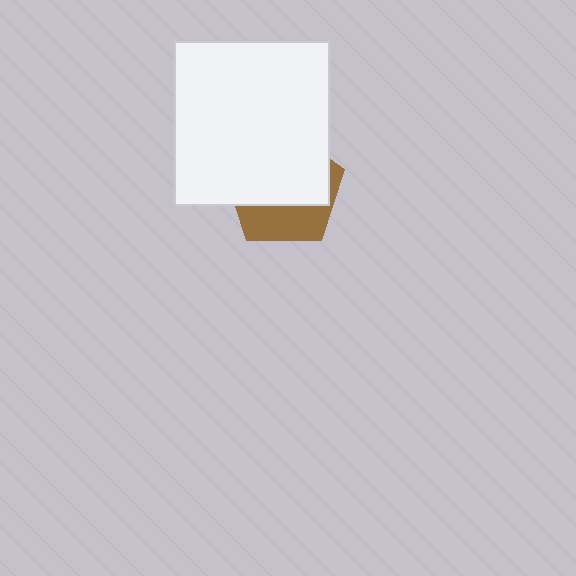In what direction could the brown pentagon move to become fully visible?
The brown pentagon could move down. That would shift it out from behind the white rectangle entirely.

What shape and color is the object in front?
The object in front is a white rectangle.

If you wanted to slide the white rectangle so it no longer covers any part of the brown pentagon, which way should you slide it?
Slide it up — that is the most direct way to separate the two shapes.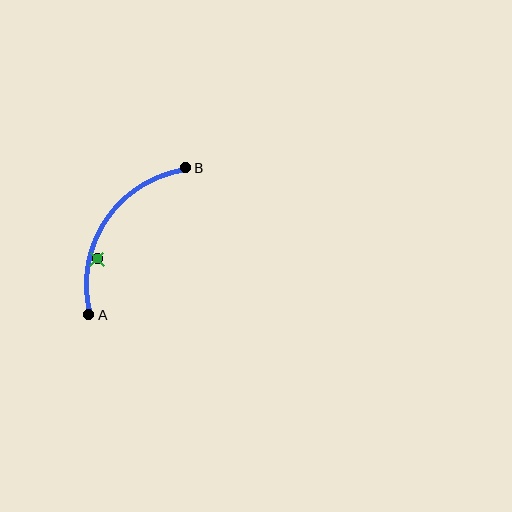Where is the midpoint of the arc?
The arc midpoint is the point on the curve farthest from the straight line joining A and B. It sits to the left of that line.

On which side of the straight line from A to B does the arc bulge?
The arc bulges to the left of the straight line connecting A and B.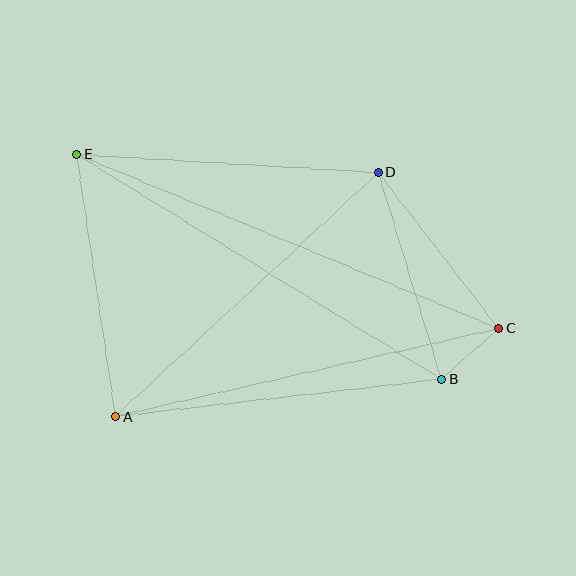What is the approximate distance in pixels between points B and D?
The distance between B and D is approximately 216 pixels.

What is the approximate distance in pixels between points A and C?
The distance between A and C is approximately 393 pixels.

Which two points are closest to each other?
Points B and C are closest to each other.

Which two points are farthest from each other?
Points C and E are farthest from each other.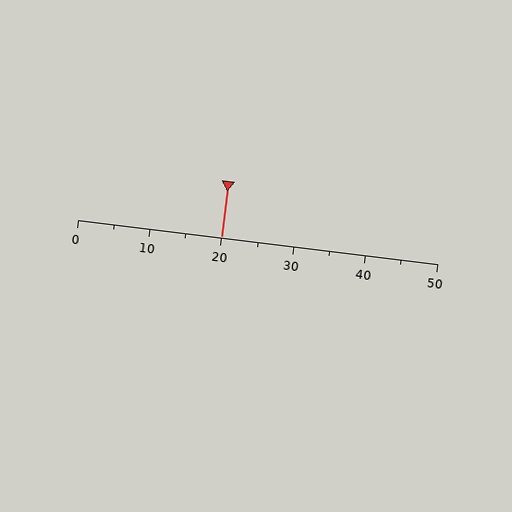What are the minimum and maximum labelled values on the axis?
The axis runs from 0 to 50.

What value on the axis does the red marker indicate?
The marker indicates approximately 20.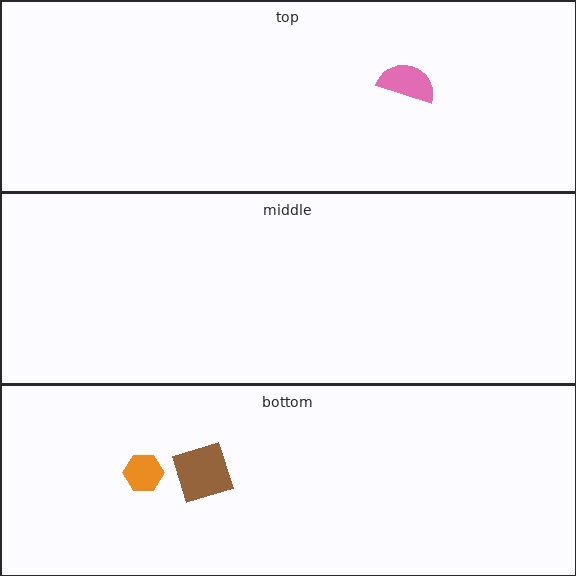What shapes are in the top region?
The pink semicircle.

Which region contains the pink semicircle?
The top region.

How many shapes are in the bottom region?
2.